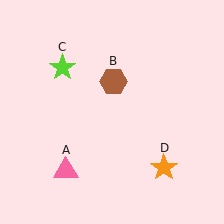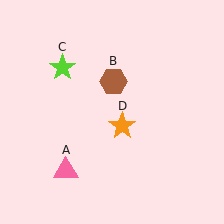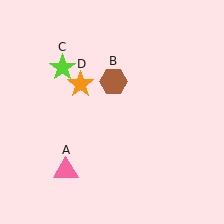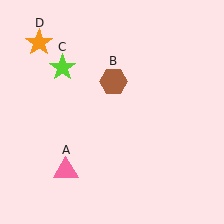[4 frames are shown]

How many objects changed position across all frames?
1 object changed position: orange star (object D).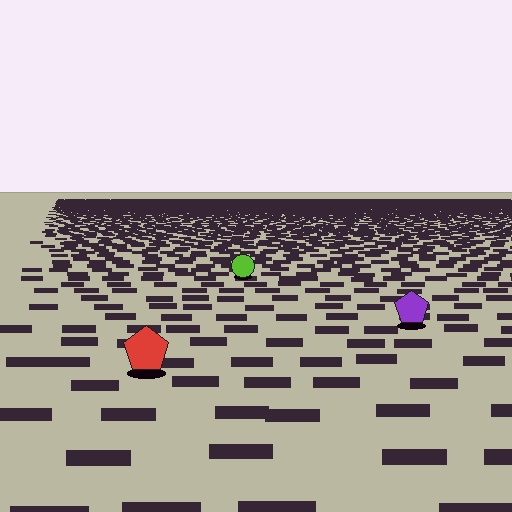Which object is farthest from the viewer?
The lime circle is farthest from the viewer. It appears smaller and the ground texture around it is denser.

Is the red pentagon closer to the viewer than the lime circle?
Yes. The red pentagon is closer — you can tell from the texture gradient: the ground texture is coarser near it.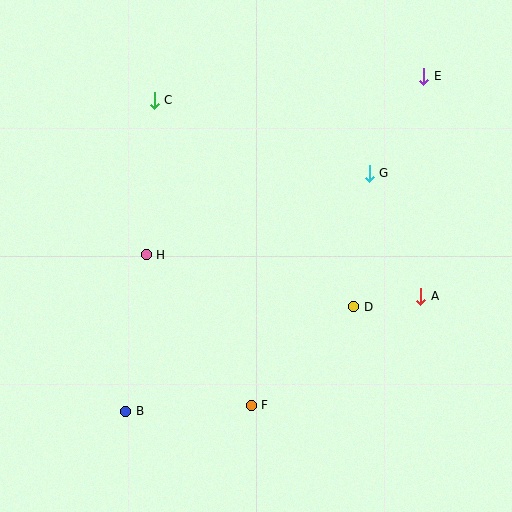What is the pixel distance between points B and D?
The distance between B and D is 251 pixels.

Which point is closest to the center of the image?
Point H at (146, 255) is closest to the center.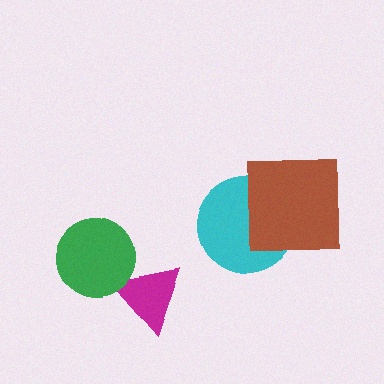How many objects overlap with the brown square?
1 object overlaps with the brown square.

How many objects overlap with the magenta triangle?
1 object overlaps with the magenta triangle.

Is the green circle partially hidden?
No, no other shape covers it.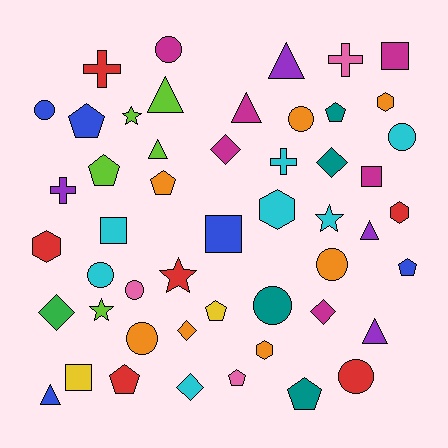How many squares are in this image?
There are 5 squares.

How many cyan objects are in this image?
There are 7 cyan objects.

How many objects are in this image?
There are 50 objects.